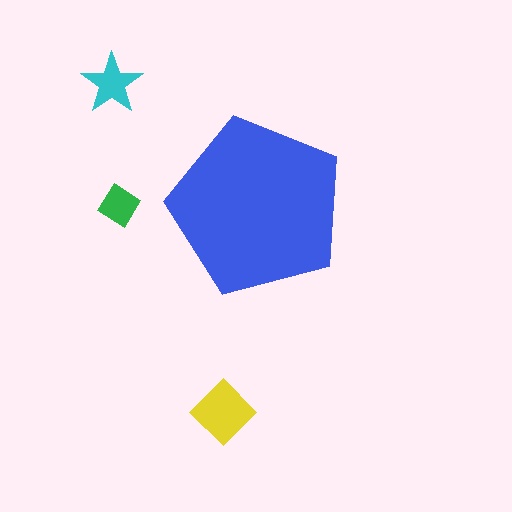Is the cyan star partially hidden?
No, the cyan star is fully visible.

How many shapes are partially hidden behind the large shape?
0 shapes are partially hidden.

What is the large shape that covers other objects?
A blue pentagon.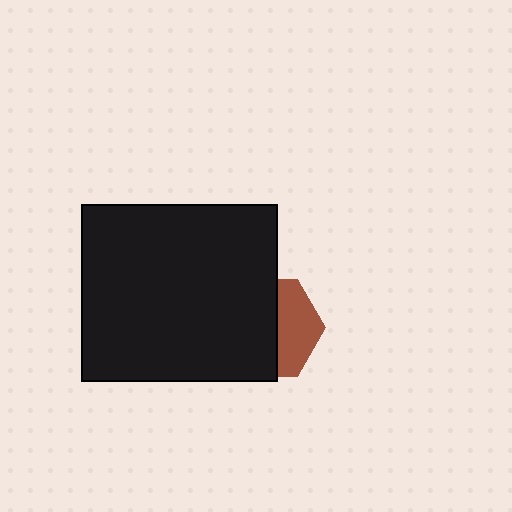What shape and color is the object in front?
The object in front is a black rectangle.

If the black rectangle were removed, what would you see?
You would see the complete brown hexagon.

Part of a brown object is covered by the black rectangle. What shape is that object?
It is a hexagon.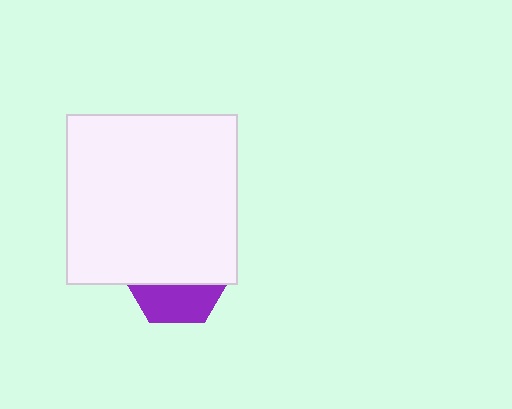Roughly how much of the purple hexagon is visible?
A small part of it is visible (roughly 36%).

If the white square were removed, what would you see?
You would see the complete purple hexagon.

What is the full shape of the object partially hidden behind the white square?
The partially hidden object is a purple hexagon.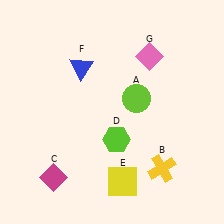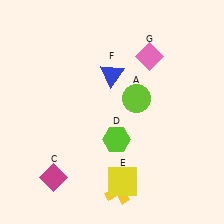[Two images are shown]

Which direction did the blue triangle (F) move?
The blue triangle (F) moved right.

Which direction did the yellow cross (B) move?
The yellow cross (B) moved left.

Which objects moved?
The objects that moved are: the yellow cross (B), the blue triangle (F).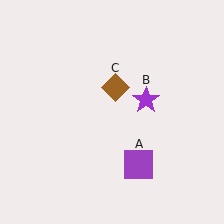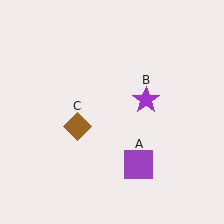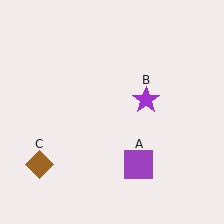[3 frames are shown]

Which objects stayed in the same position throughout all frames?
Purple square (object A) and purple star (object B) remained stationary.